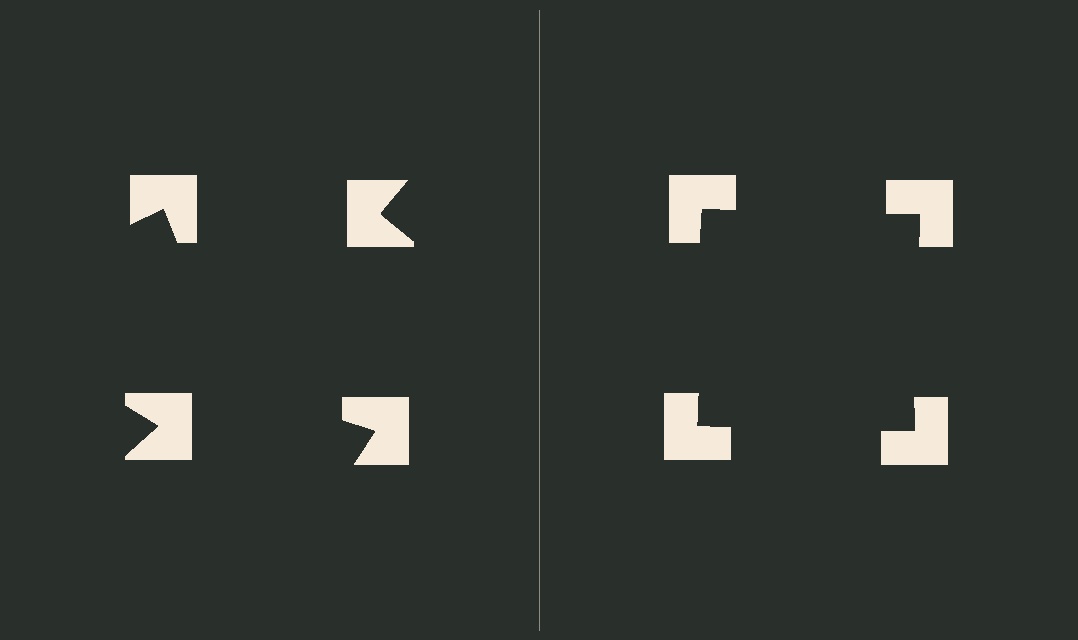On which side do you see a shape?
An illusory square appears on the right side. On the left side the wedge cuts are rotated, so no coherent shape forms.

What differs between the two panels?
The notched squares are positioned identically on both sides; only the wedge orientations differ. On the right they align to a square; on the left they are misaligned.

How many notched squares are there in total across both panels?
8 — 4 on each side.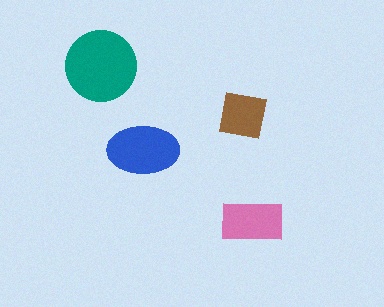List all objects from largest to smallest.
The teal circle, the blue ellipse, the pink rectangle, the brown square.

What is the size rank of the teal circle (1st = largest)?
1st.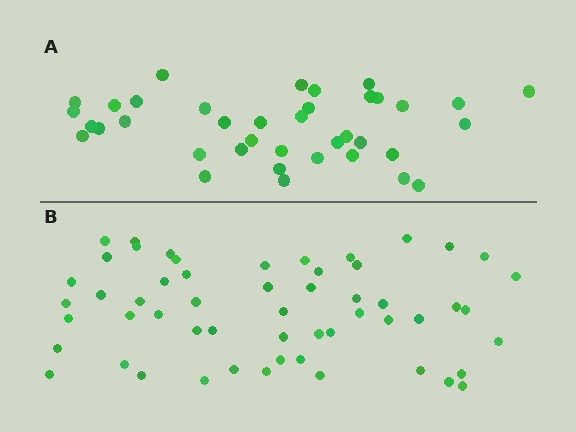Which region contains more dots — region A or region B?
Region B (the bottom region) has more dots.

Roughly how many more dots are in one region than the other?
Region B has approximately 15 more dots than region A.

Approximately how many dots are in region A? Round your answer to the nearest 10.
About 40 dots. (The exact count is 38, which rounds to 40.)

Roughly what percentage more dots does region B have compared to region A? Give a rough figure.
About 45% more.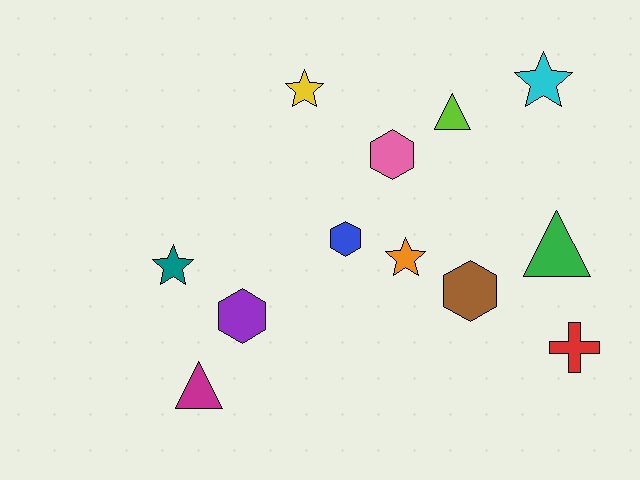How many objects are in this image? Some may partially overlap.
There are 12 objects.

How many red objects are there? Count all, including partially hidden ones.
There is 1 red object.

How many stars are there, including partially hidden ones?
There are 4 stars.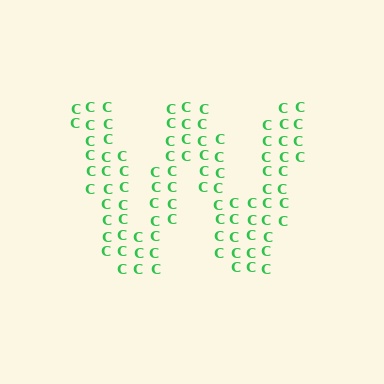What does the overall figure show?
The overall figure shows the letter W.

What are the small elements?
The small elements are letter C's.